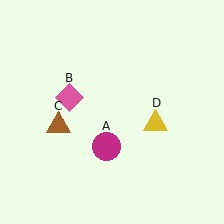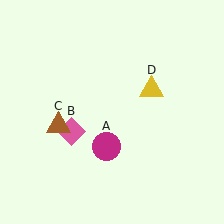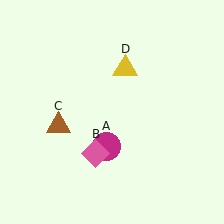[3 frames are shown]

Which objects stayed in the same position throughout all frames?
Magenta circle (object A) and brown triangle (object C) remained stationary.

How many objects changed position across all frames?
2 objects changed position: pink diamond (object B), yellow triangle (object D).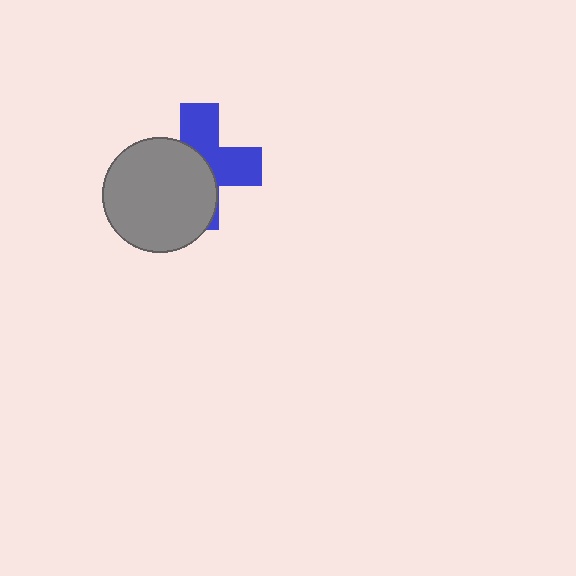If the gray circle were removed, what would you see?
You would see the complete blue cross.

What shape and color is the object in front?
The object in front is a gray circle.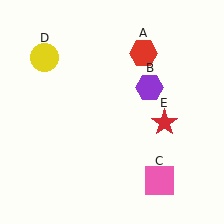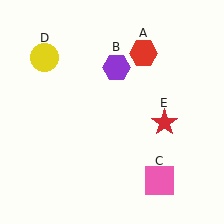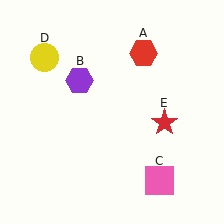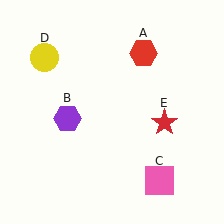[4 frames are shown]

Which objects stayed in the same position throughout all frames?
Red hexagon (object A) and pink square (object C) and yellow circle (object D) and red star (object E) remained stationary.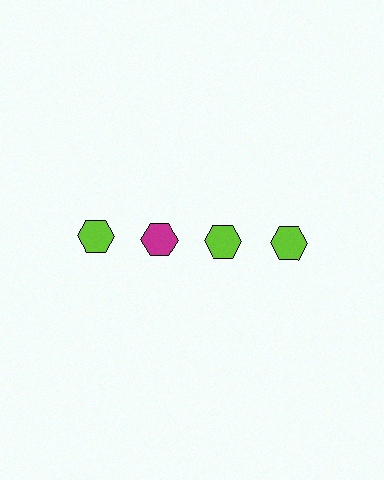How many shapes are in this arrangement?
There are 4 shapes arranged in a grid pattern.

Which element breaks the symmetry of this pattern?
The magenta hexagon in the top row, second from left column breaks the symmetry. All other shapes are lime hexagons.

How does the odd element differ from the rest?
It has a different color: magenta instead of lime.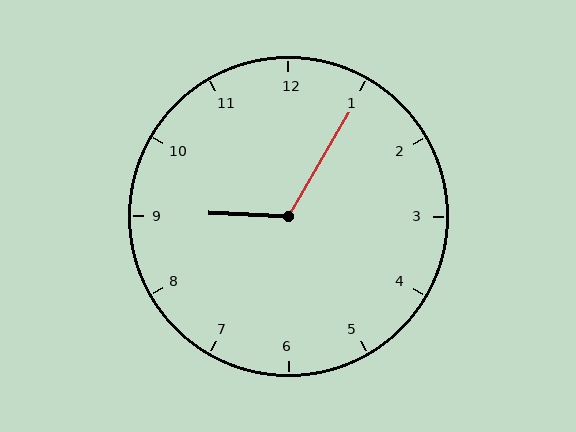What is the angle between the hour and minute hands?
Approximately 118 degrees.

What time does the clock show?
9:05.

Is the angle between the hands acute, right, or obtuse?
It is obtuse.